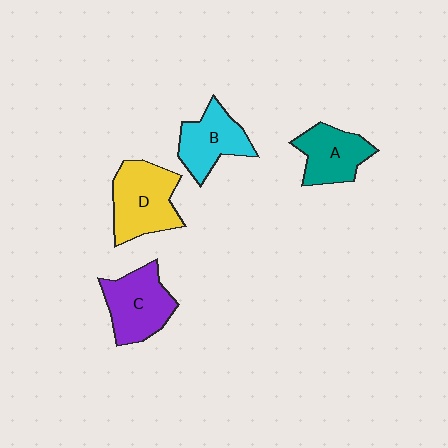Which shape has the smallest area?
Shape A (teal).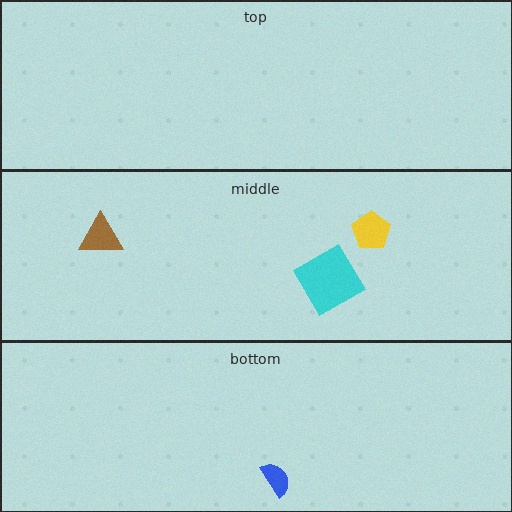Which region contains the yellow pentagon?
The middle region.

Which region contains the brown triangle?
The middle region.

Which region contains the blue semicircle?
The bottom region.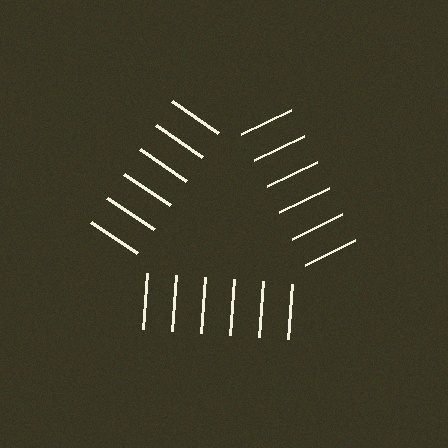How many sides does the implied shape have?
3 sides — the line-ends trace a triangle.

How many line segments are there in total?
18 — 6 along each of the 3 edges.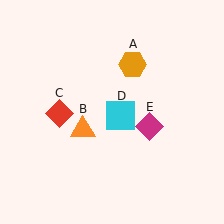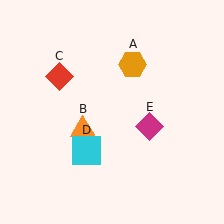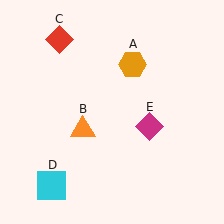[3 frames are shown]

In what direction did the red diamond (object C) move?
The red diamond (object C) moved up.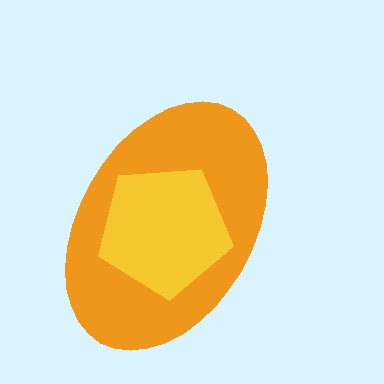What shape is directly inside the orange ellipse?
The yellow pentagon.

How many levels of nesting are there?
2.